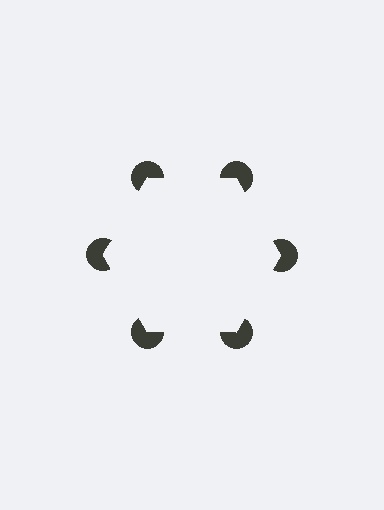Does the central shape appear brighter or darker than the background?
It typically appears slightly brighter than the background, even though no actual brightness change is drawn.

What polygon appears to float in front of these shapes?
An illusory hexagon — its edges are inferred from the aligned wedge cuts in the pac-man discs, not physically drawn.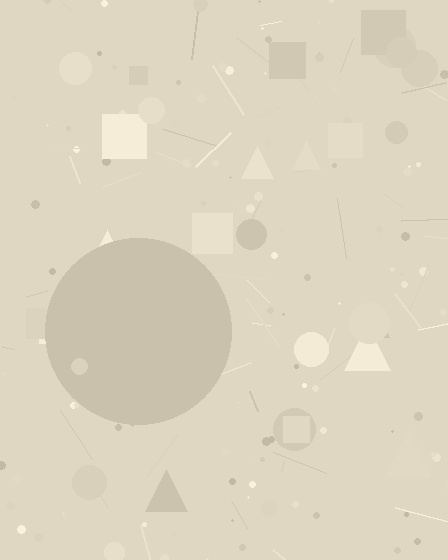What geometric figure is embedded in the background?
A circle is embedded in the background.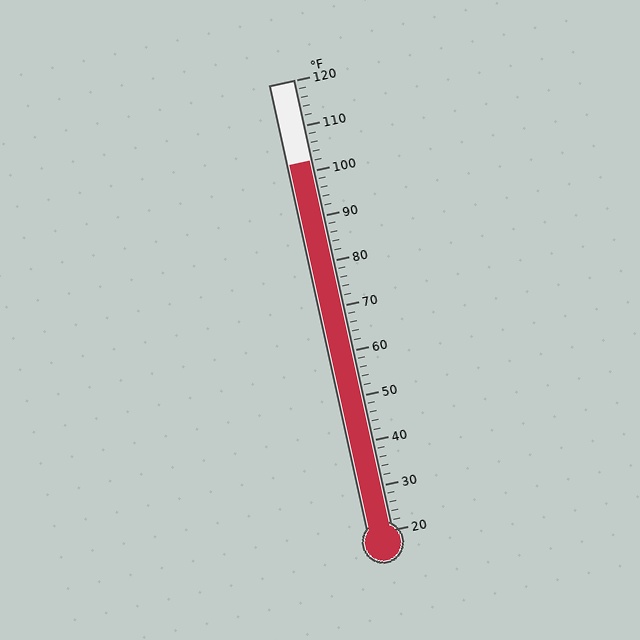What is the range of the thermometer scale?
The thermometer scale ranges from 20°F to 120°F.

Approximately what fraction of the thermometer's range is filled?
The thermometer is filled to approximately 80% of its range.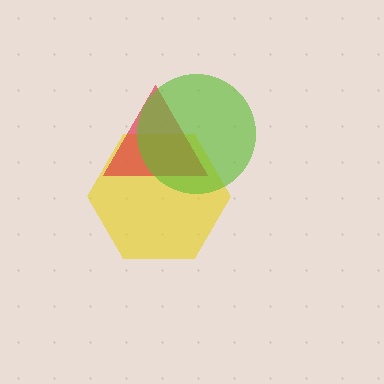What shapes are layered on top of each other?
The layered shapes are: a yellow hexagon, a red triangle, a lime circle.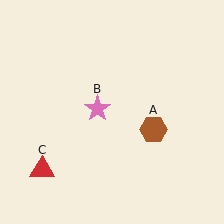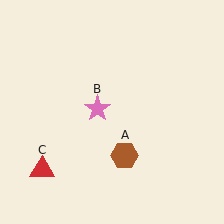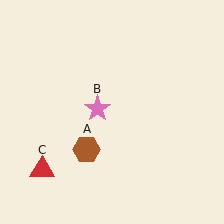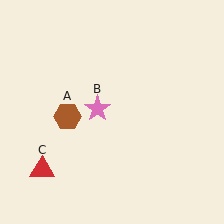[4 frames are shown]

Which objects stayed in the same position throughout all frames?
Pink star (object B) and red triangle (object C) remained stationary.